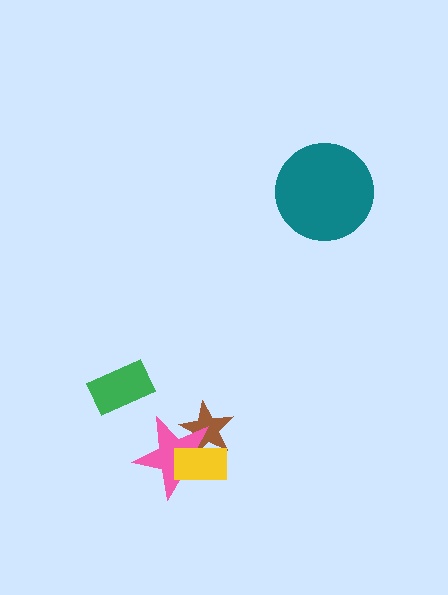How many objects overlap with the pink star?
2 objects overlap with the pink star.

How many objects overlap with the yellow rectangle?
2 objects overlap with the yellow rectangle.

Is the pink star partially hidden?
Yes, it is partially covered by another shape.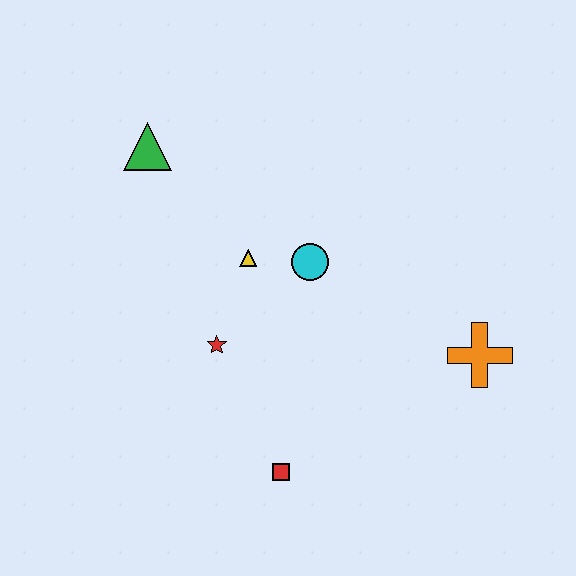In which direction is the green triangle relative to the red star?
The green triangle is above the red star.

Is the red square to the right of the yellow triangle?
Yes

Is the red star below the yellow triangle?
Yes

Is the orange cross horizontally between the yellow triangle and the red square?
No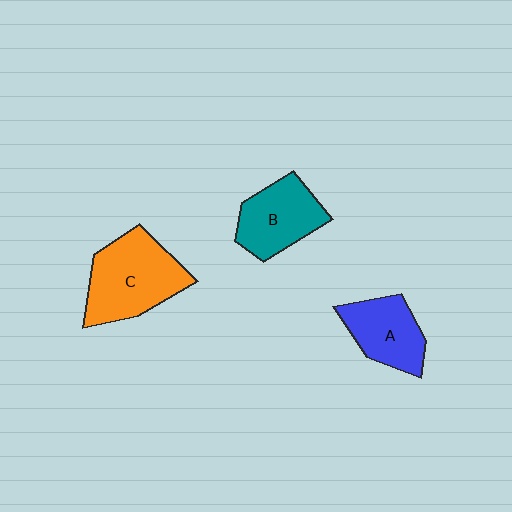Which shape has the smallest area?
Shape A (blue).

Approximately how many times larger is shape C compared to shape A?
Approximately 1.5 times.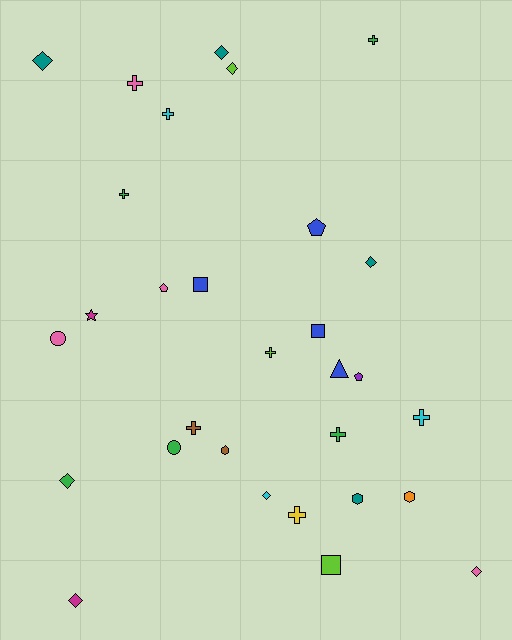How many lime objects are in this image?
There are 3 lime objects.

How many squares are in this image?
There are 3 squares.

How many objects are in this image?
There are 30 objects.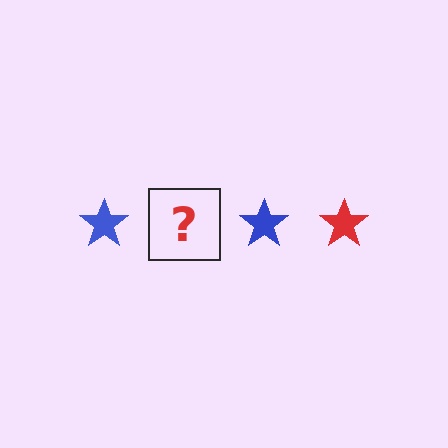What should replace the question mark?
The question mark should be replaced with a red star.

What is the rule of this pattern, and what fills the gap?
The rule is that the pattern cycles through blue, red stars. The gap should be filled with a red star.